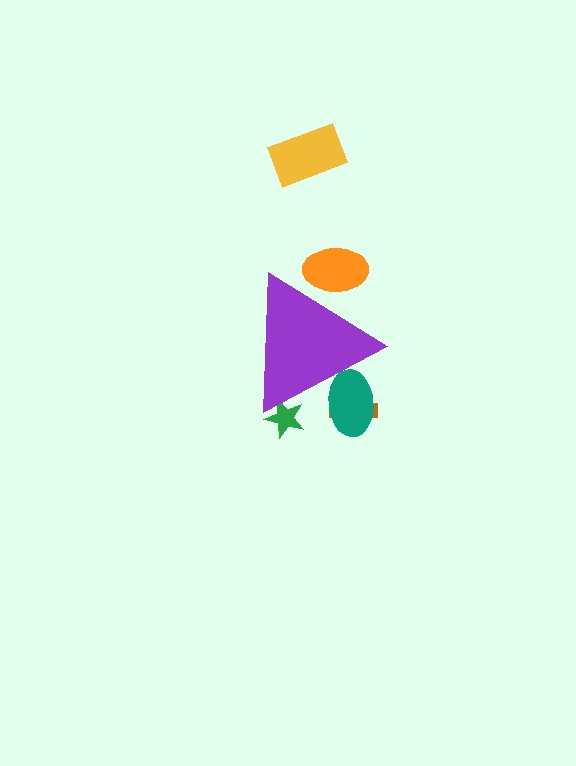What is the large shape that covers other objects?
A purple triangle.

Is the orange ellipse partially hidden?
Yes, the orange ellipse is partially hidden behind the purple triangle.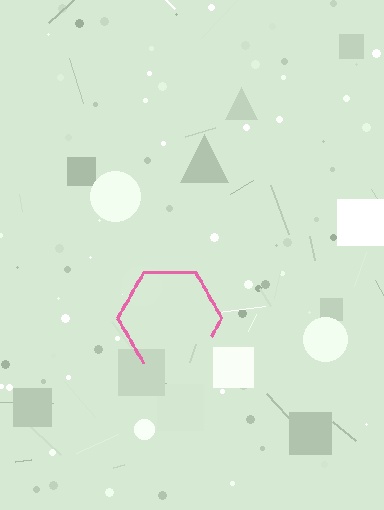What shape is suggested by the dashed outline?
The dashed outline suggests a hexagon.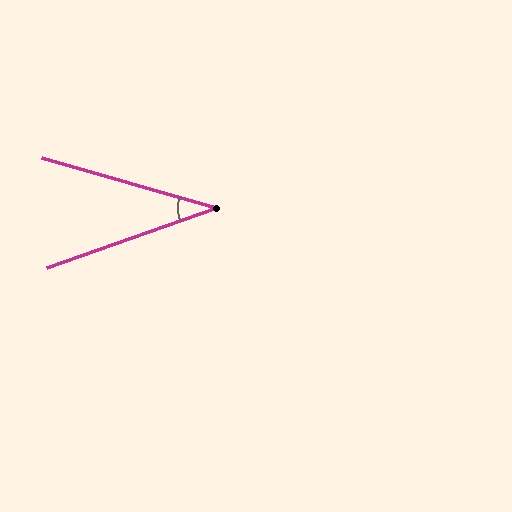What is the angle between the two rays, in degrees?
Approximately 35 degrees.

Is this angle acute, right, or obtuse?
It is acute.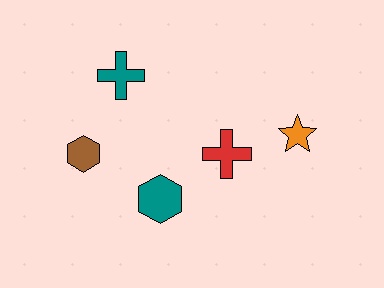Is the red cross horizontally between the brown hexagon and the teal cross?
No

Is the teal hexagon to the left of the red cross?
Yes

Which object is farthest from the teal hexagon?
The orange star is farthest from the teal hexagon.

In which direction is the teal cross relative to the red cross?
The teal cross is to the left of the red cross.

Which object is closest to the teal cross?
The brown hexagon is closest to the teal cross.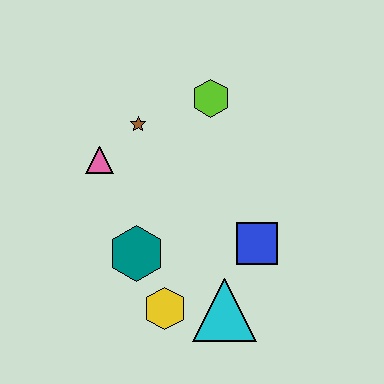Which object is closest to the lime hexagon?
The brown star is closest to the lime hexagon.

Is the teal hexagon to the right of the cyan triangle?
No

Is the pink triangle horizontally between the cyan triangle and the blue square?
No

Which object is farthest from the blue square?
The pink triangle is farthest from the blue square.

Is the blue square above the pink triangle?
No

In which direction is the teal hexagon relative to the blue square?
The teal hexagon is to the left of the blue square.